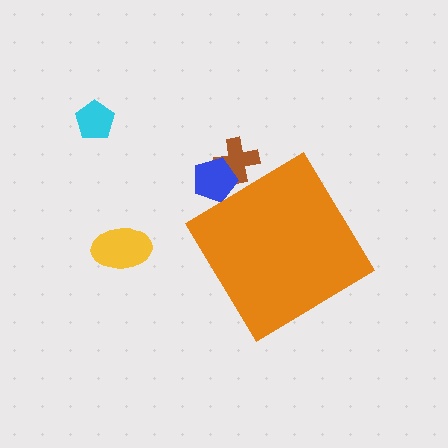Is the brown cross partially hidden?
Yes, the brown cross is partially hidden behind the orange diamond.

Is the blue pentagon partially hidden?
Yes, the blue pentagon is partially hidden behind the orange diamond.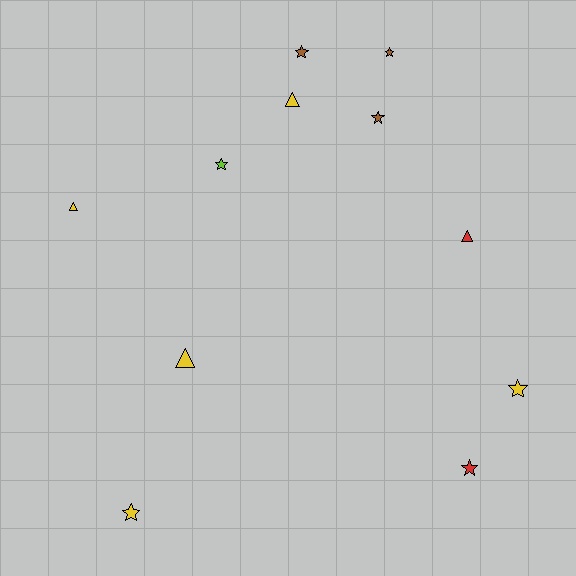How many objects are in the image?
There are 11 objects.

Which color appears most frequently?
Yellow, with 5 objects.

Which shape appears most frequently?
Star, with 7 objects.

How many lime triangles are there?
There are no lime triangles.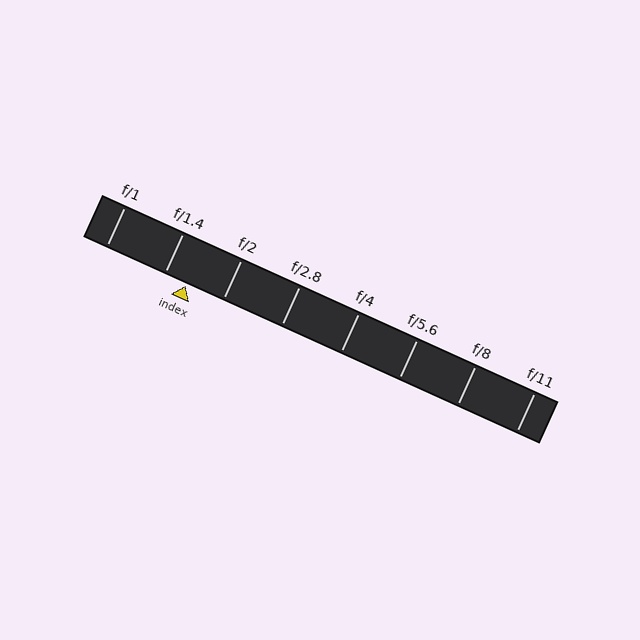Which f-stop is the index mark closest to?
The index mark is closest to f/1.4.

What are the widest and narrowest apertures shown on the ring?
The widest aperture shown is f/1 and the narrowest is f/11.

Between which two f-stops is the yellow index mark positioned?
The index mark is between f/1.4 and f/2.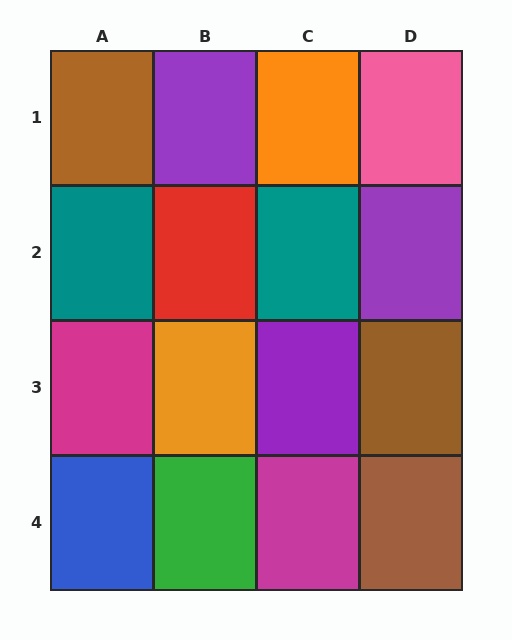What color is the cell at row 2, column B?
Red.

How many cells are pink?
1 cell is pink.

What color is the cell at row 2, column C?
Teal.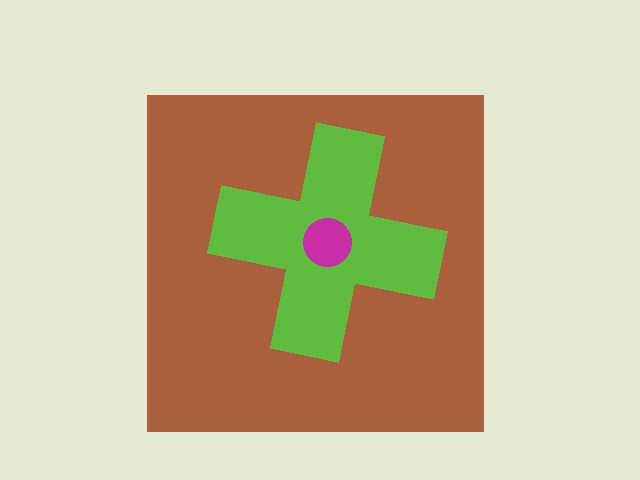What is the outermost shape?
The brown square.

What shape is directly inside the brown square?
The lime cross.